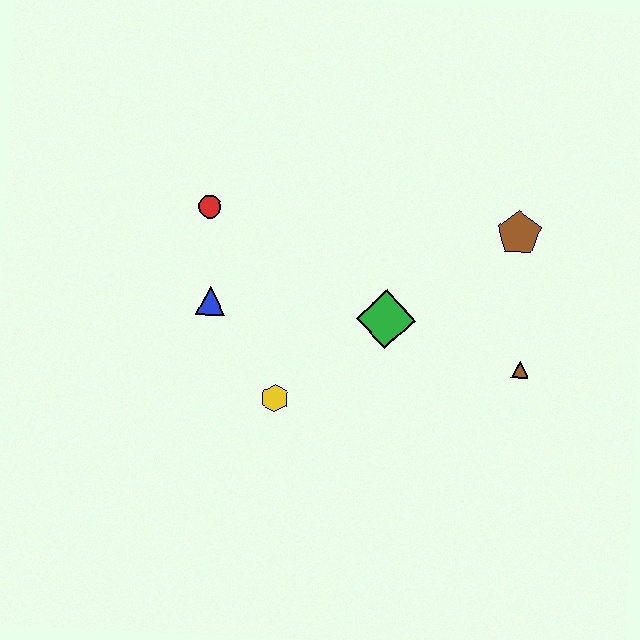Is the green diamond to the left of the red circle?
No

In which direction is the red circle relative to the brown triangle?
The red circle is to the left of the brown triangle.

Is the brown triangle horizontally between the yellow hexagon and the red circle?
No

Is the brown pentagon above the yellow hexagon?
Yes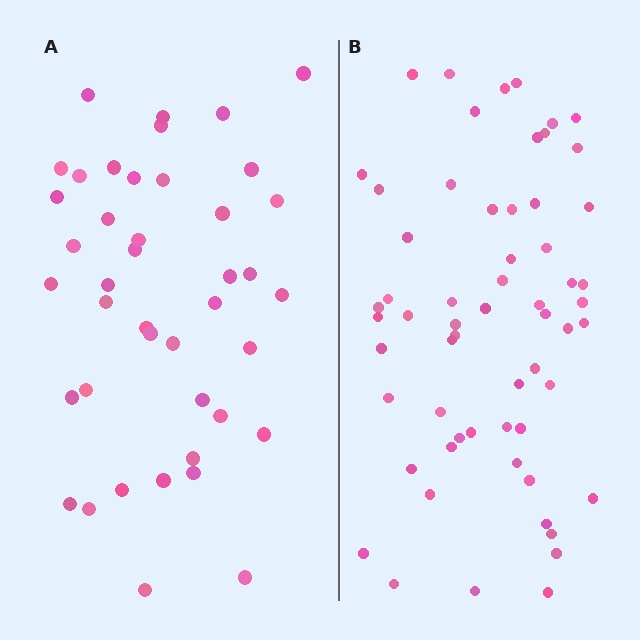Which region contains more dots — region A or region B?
Region B (the right region) has more dots.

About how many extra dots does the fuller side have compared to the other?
Region B has approximately 20 more dots than region A.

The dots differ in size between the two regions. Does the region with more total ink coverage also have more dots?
No. Region A has more total ink coverage because its dots are larger, but region B actually contains more individual dots. Total area can be misleading — the number of items is what matters here.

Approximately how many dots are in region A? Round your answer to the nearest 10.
About 40 dots. (The exact count is 42, which rounds to 40.)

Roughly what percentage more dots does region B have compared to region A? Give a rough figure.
About 45% more.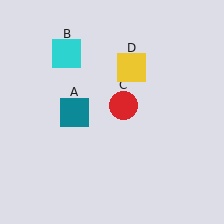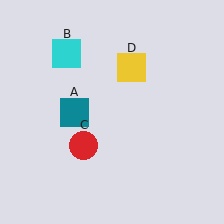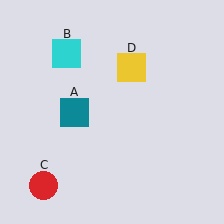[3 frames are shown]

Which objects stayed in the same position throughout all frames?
Teal square (object A) and cyan square (object B) and yellow square (object D) remained stationary.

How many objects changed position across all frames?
1 object changed position: red circle (object C).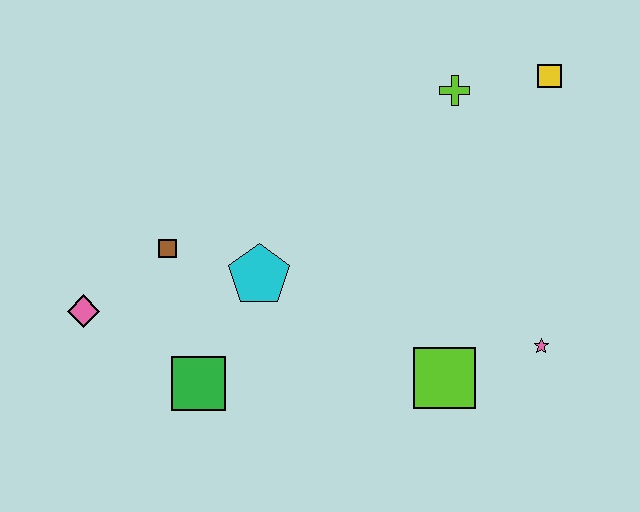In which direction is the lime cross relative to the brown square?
The lime cross is to the right of the brown square.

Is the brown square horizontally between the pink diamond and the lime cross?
Yes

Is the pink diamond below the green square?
No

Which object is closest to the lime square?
The pink star is closest to the lime square.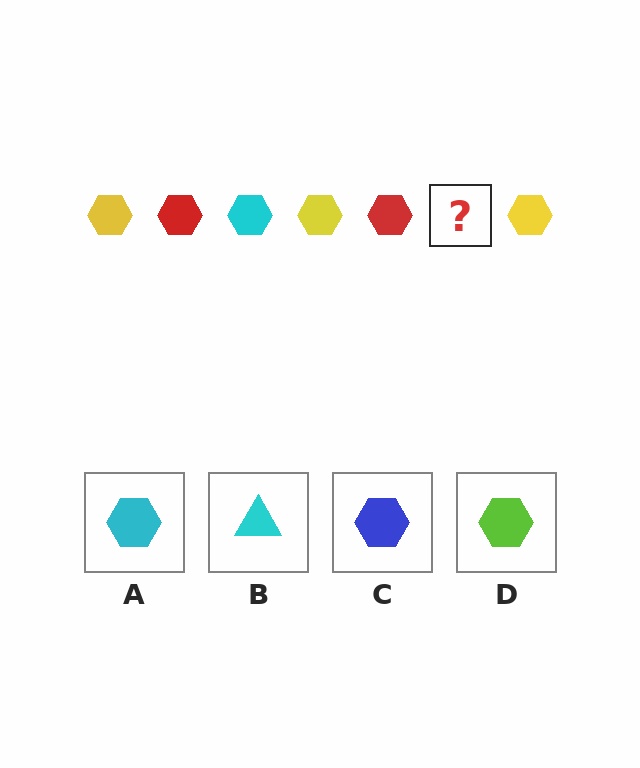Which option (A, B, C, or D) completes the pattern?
A.